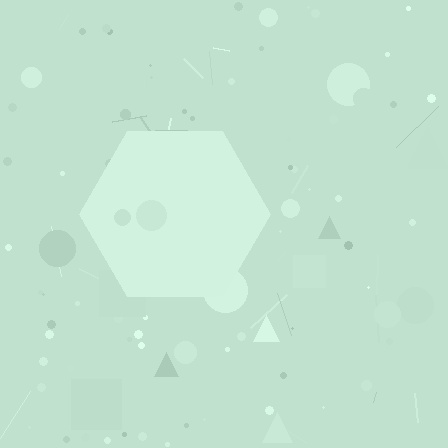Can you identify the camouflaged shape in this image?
The camouflaged shape is a hexagon.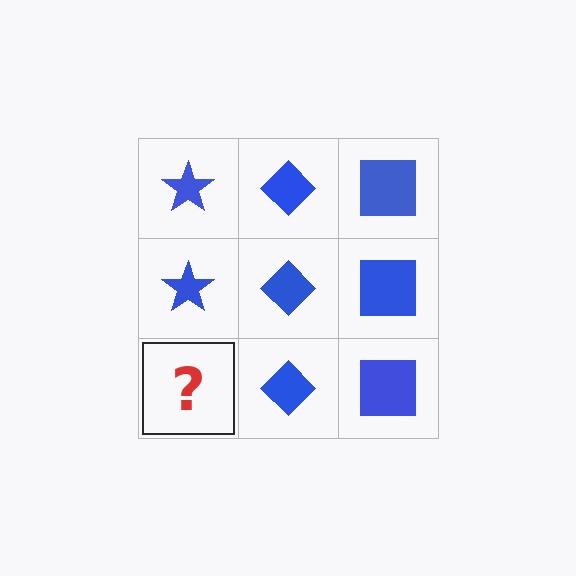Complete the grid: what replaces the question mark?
The question mark should be replaced with a blue star.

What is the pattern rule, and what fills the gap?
The rule is that each column has a consistent shape. The gap should be filled with a blue star.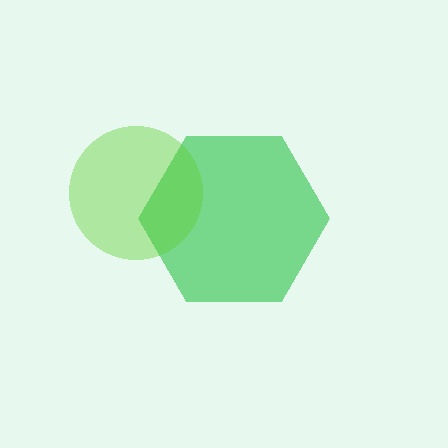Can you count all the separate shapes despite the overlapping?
Yes, there are 2 separate shapes.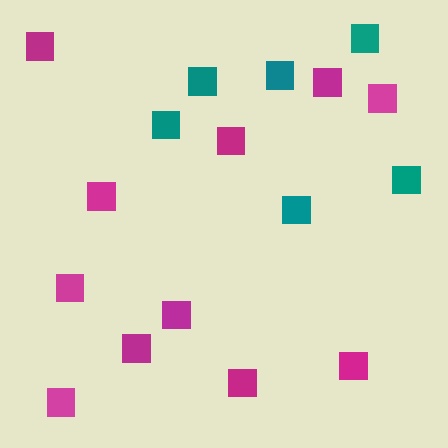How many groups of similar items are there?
There are 2 groups: one group of magenta squares (11) and one group of teal squares (6).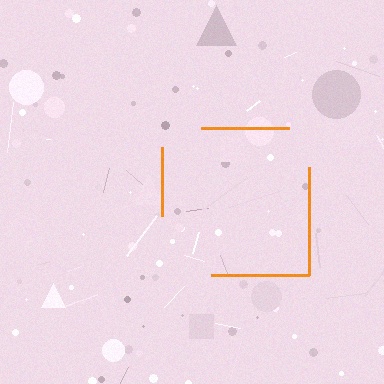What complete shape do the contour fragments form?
The contour fragments form a square.